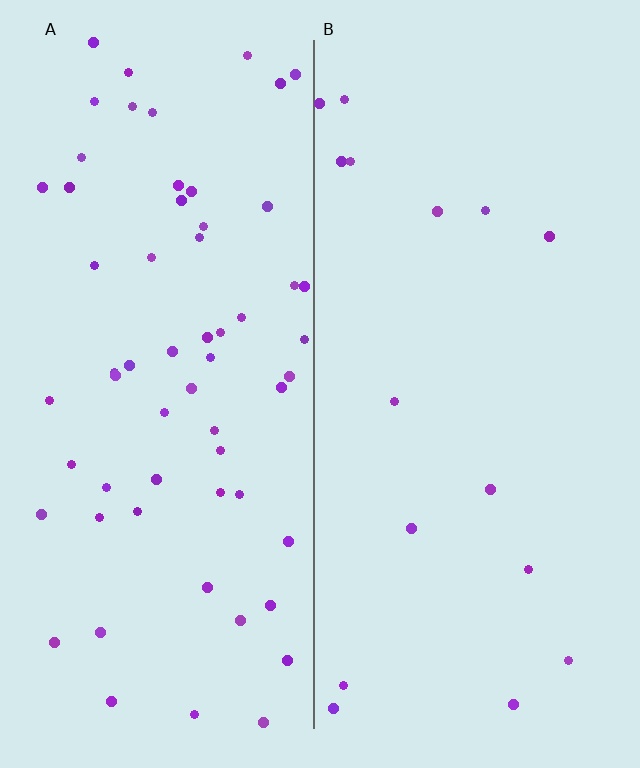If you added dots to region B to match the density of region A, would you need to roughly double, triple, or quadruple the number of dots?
Approximately quadruple.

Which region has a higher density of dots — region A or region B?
A (the left).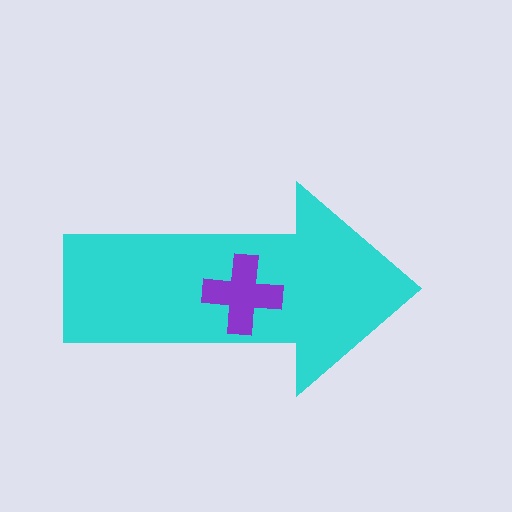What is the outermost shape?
The cyan arrow.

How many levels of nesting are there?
2.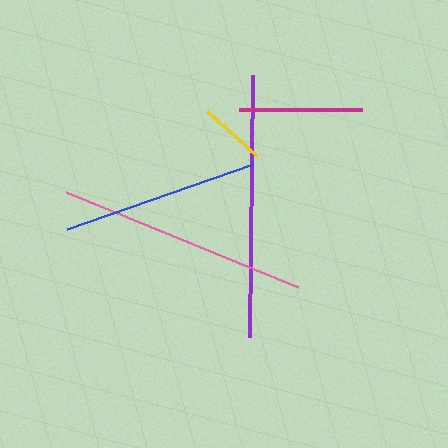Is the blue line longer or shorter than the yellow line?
The blue line is longer than the yellow line.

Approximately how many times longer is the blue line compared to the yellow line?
The blue line is approximately 2.9 times the length of the yellow line.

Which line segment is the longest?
The purple line is the longest at approximately 262 pixels.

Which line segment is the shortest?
The yellow line is the shortest at approximately 67 pixels.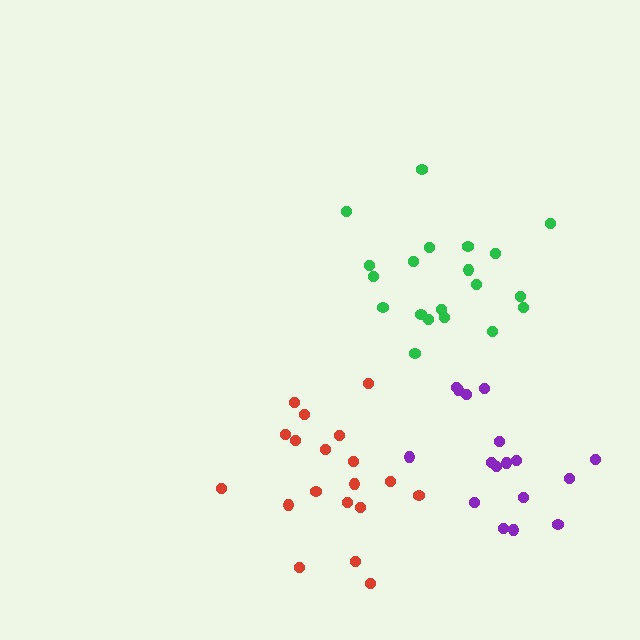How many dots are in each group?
Group 1: 17 dots, Group 2: 19 dots, Group 3: 20 dots (56 total).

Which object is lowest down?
The red cluster is bottommost.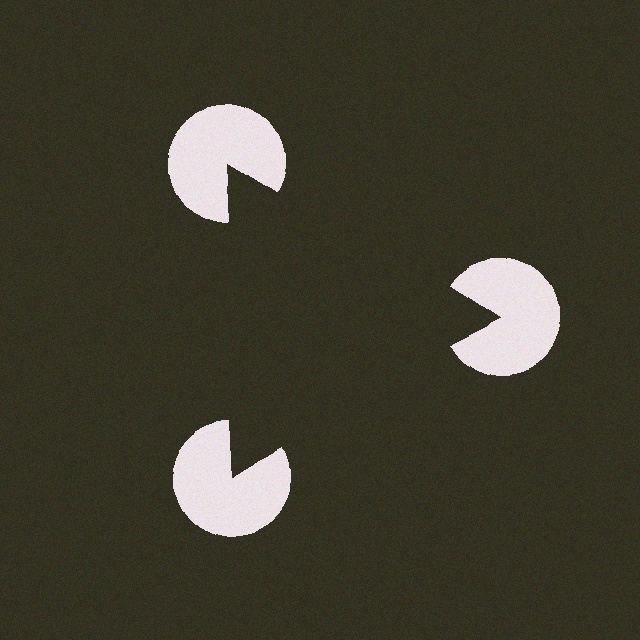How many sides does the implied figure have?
3 sides.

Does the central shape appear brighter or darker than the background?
It typically appears slightly darker than the background, even though no actual brightness change is drawn.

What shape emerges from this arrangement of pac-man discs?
An illusory triangle — its edges are inferred from the aligned wedge cuts in the pac-man discs, not physically drawn.